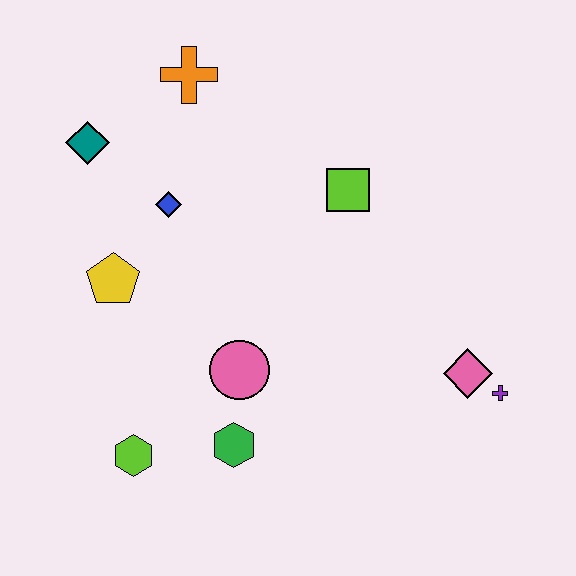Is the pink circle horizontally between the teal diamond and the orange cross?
No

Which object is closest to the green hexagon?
The pink circle is closest to the green hexagon.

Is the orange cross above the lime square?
Yes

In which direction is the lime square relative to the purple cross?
The lime square is above the purple cross.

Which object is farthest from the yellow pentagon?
The purple cross is farthest from the yellow pentagon.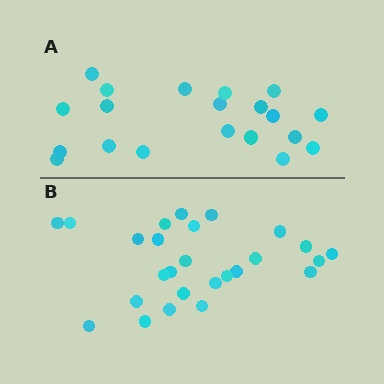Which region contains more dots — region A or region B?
Region B (the bottom region) has more dots.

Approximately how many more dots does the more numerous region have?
Region B has about 6 more dots than region A.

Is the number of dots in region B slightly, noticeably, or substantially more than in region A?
Region B has noticeably more, but not dramatically so. The ratio is roughly 1.3 to 1.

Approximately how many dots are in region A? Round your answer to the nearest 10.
About 20 dots.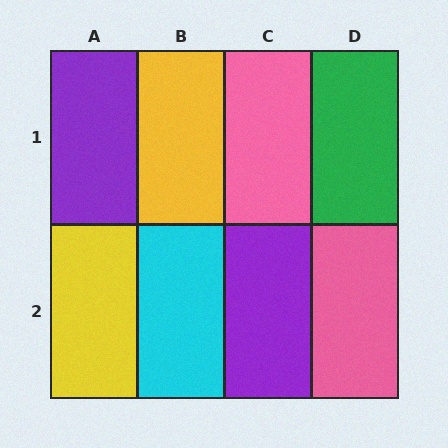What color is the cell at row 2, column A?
Yellow.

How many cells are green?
1 cell is green.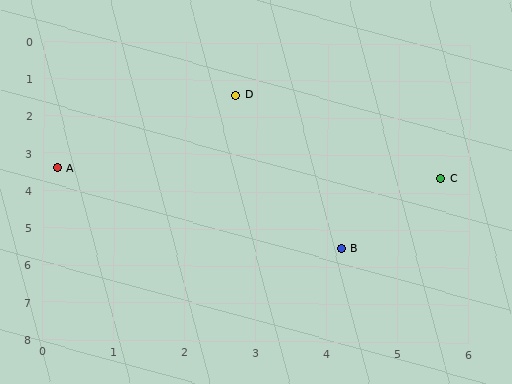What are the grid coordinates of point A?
Point A is at approximately (0.2, 3.4).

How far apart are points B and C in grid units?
Points B and C are about 2.4 grid units apart.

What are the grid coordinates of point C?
Point C is at approximately (5.6, 3.6).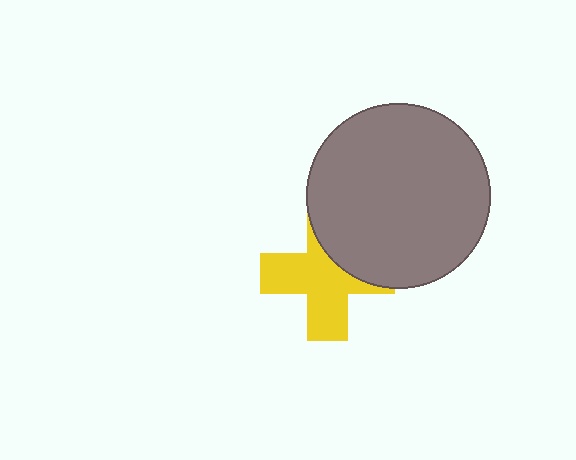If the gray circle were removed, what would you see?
You would see the complete yellow cross.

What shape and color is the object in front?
The object in front is a gray circle.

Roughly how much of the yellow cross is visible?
About half of it is visible (roughly 64%).